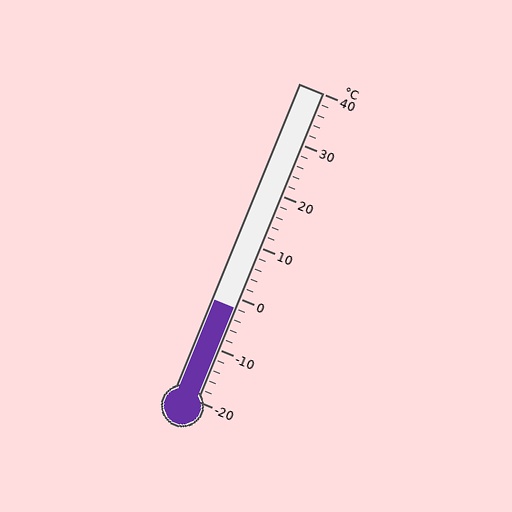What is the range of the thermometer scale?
The thermometer scale ranges from -20°C to 40°C.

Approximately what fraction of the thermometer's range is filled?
The thermometer is filled to approximately 30% of its range.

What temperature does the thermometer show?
The thermometer shows approximately -2°C.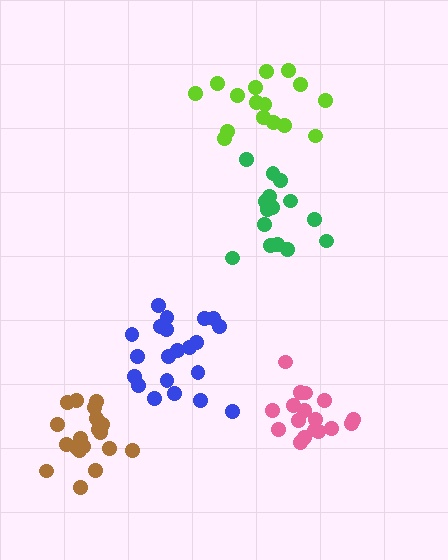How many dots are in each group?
Group 1: 19 dots, Group 2: 16 dots, Group 3: 21 dots, Group 4: 17 dots, Group 5: 15 dots (88 total).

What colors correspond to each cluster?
The clusters are colored: brown, lime, blue, pink, green.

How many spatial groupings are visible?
There are 5 spatial groupings.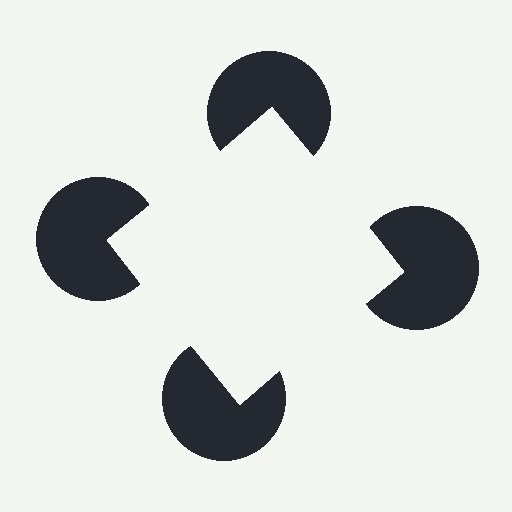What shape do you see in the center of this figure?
An illusory square — its edges are inferred from the aligned wedge cuts in the pac-man discs, not physically drawn.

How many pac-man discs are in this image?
There are 4 — one at each vertex of the illusory square.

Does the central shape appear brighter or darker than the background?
It typically appears slightly brighter than the background, even though no actual brightness change is drawn.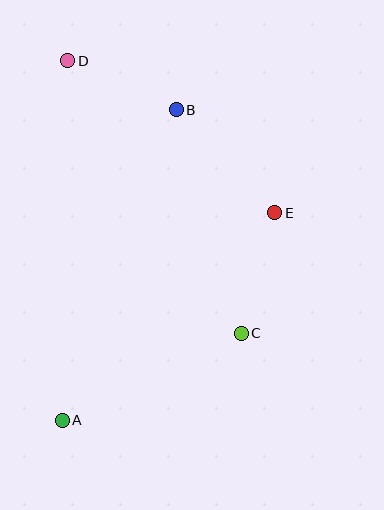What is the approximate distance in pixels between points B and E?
The distance between B and E is approximately 143 pixels.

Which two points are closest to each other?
Points B and D are closest to each other.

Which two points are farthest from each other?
Points A and D are farthest from each other.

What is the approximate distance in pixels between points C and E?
The distance between C and E is approximately 125 pixels.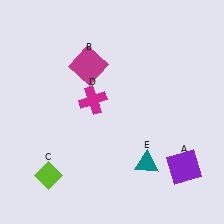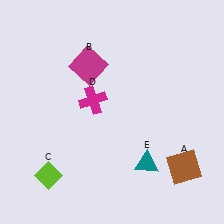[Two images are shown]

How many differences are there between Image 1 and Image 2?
There is 1 difference between the two images.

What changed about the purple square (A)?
In Image 1, A is purple. In Image 2, it changed to brown.